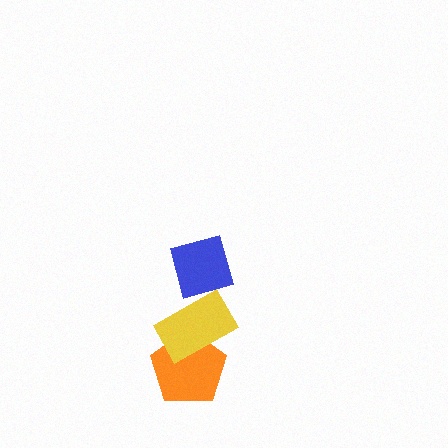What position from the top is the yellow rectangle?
The yellow rectangle is 2nd from the top.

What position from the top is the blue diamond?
The blue diamond is 1st from the top.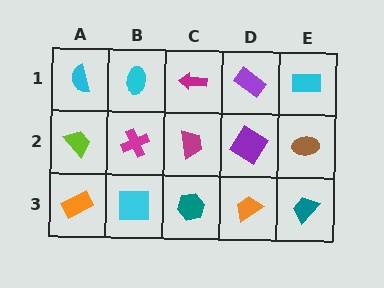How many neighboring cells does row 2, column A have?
3.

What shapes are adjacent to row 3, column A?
A lime trapezoid (row 2, column A), a cyan square (row 3, column B).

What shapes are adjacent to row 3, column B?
A magenta cross (row 2, column B), an orange rectangle (row 3, column A), a teal hexagon (row 3, column C).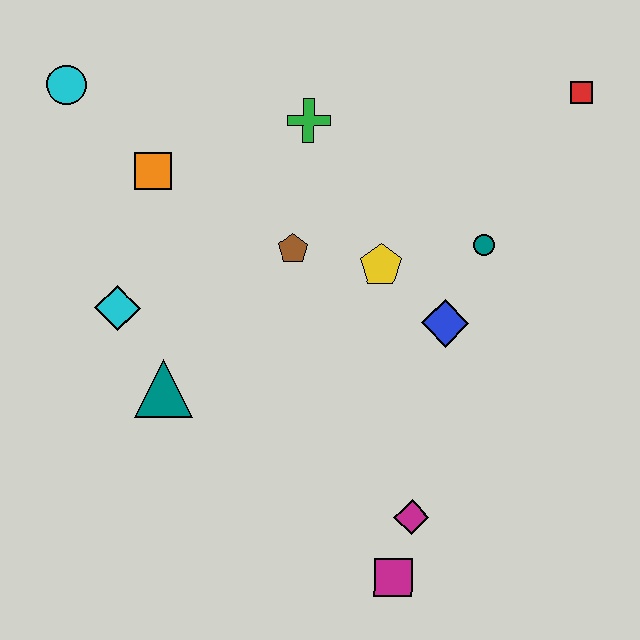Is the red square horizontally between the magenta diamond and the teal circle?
No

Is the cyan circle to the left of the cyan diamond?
Yes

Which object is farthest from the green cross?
The magenta square is farthest from the green cross.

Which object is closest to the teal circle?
The blue diamond is closest to the teal circle.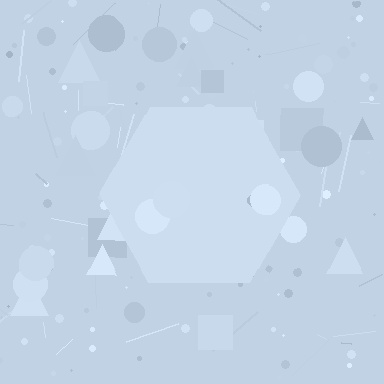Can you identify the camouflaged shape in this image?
The camouflaged shape is a hexagon.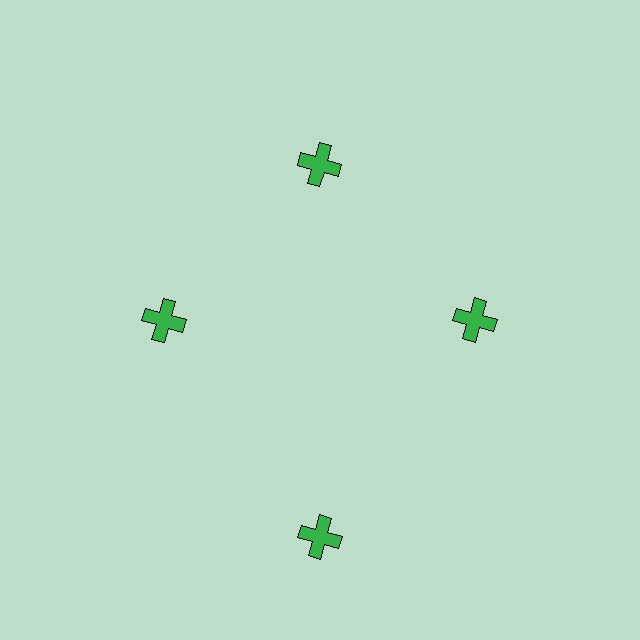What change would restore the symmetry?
The symmetry would be restored by moving it inward, back onto the ring so that all 4 crosses sit at equal angles and equal distance from the center.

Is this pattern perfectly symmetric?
No. The 4 green crosses are arranged in a ring, but one element near the 6 o'clock position is pushed outward from the center, breaking the 4-fold rotational symmetry.